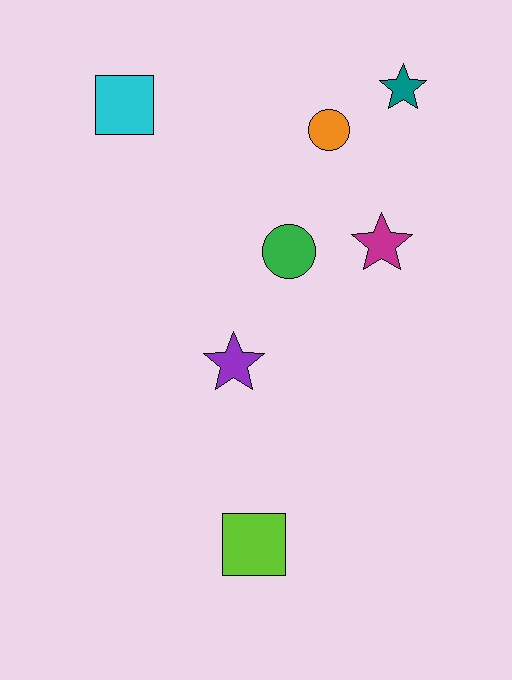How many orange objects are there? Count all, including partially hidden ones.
There is 1 orange object.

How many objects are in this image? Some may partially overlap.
There are 7 objects.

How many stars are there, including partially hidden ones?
There are 3 stars.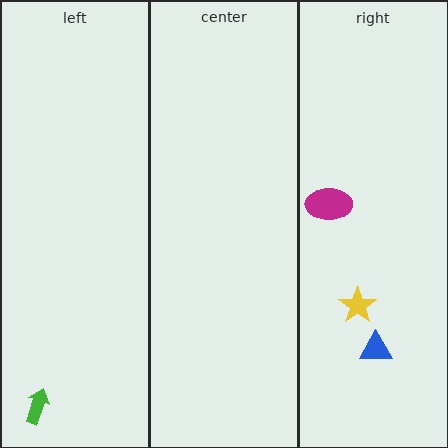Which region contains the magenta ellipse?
The right region.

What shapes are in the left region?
The green arrow.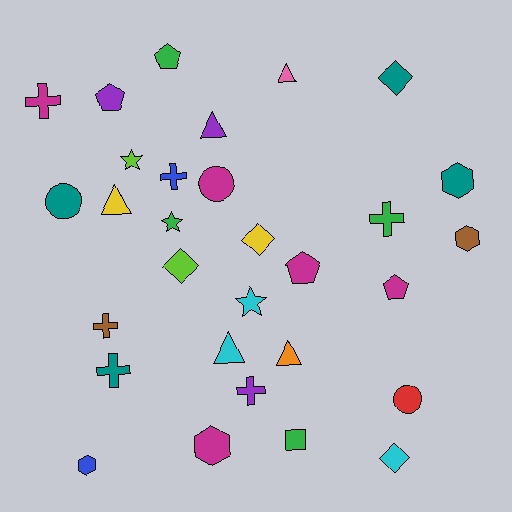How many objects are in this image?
There are 30 objects.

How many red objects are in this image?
There is 1 red object.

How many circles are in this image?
There are 3 circles.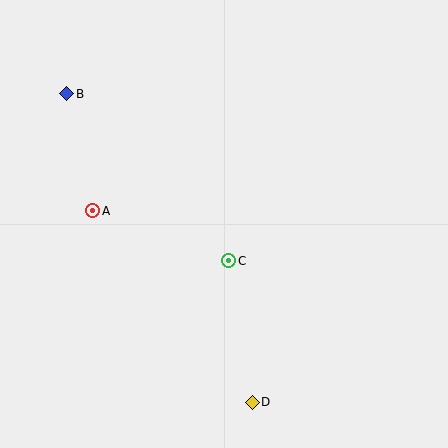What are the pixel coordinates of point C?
Point C is at (229, 261).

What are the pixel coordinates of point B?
Point B is at (67, 94).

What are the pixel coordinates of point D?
Point D is at (252, 402).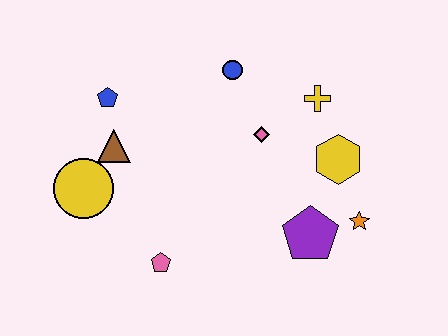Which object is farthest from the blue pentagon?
The orange star is farthest from the blue pentagon.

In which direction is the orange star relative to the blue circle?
The orange star is below the blue circle.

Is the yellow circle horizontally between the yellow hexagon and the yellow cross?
No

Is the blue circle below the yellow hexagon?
No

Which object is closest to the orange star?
The purple pentagon is closest to the orange star.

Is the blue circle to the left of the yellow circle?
No